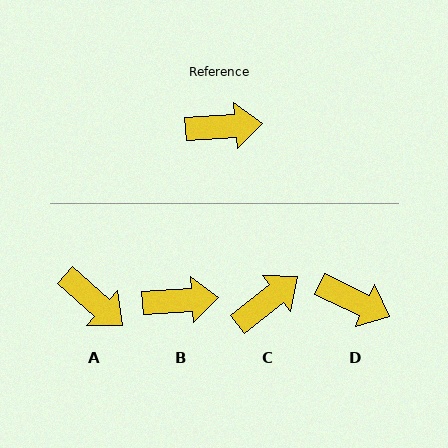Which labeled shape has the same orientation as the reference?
B.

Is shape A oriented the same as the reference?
No, it is off by about 46 degrees.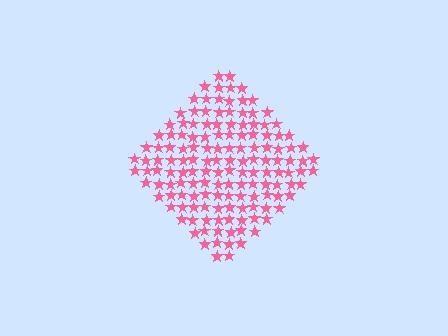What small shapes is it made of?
It is made of small stars.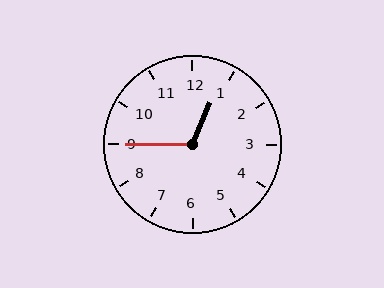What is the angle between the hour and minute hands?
Approximately 112 degrees.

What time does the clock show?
12:45.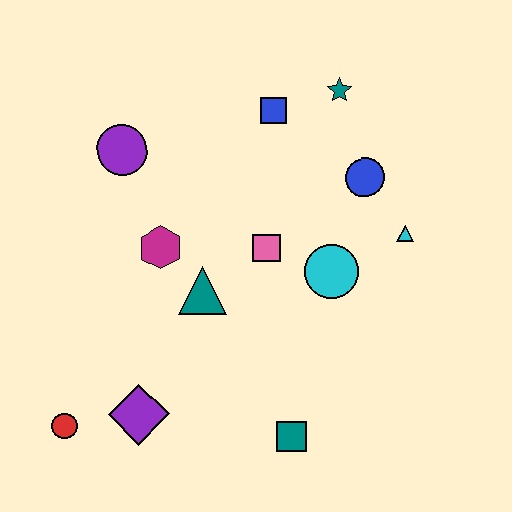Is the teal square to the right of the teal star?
No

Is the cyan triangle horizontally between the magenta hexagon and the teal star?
No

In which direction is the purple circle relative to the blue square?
The purple circle is to the left of the blue square.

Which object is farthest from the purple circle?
The teal square is farthest from the purple circle.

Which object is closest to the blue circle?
The cyan triangle is closest to the blue circle.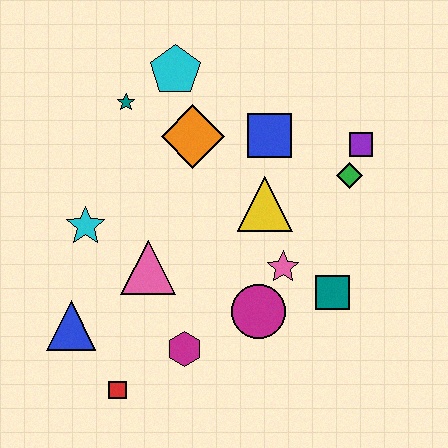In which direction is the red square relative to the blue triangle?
The red square is below the blue triangle.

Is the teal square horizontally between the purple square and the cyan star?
Yes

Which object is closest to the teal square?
The pink star is closest to the teal square.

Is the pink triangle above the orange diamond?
No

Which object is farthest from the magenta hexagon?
The cyan pentagon is farthest from the magenta hexagon.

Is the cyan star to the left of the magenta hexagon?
Yes